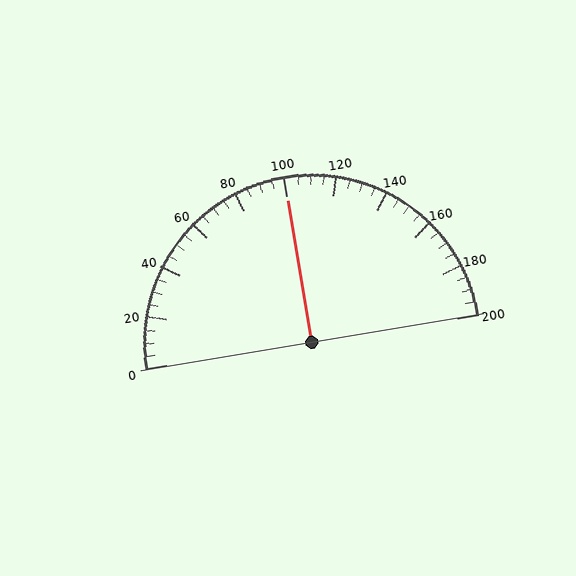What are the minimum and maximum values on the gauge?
The gauge ranges from 0 to 200.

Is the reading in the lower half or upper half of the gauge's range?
The reading is in the upper half of the range (0 to 200).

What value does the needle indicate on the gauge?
The needle indicates approximately 100.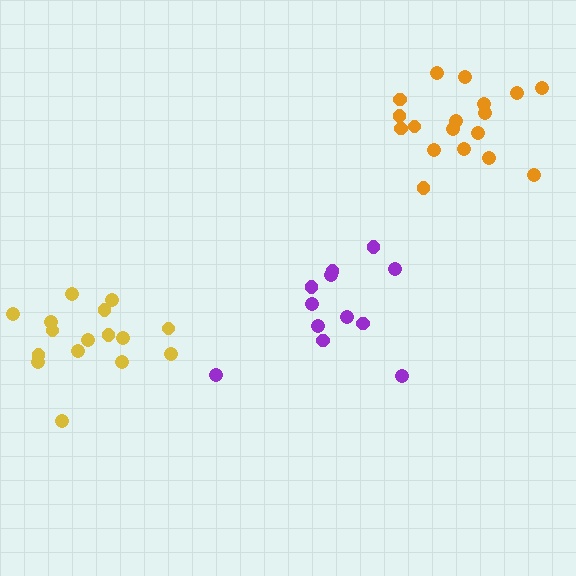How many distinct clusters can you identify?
There are 3 distinct clusters.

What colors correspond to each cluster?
The clusters are colored: yellow, orange, purple.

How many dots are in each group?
Group 1: 16 dots, Group 2: 18 dots, Group 3: 12 dots (46 total).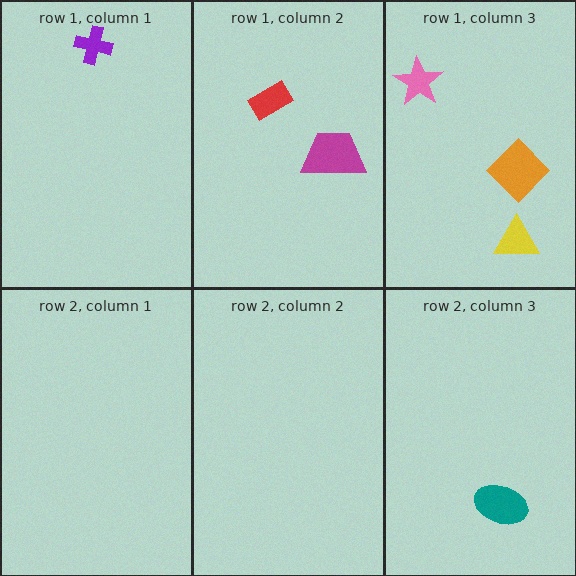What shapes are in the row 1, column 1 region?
The purple cross.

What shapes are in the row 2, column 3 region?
The teal ellipse.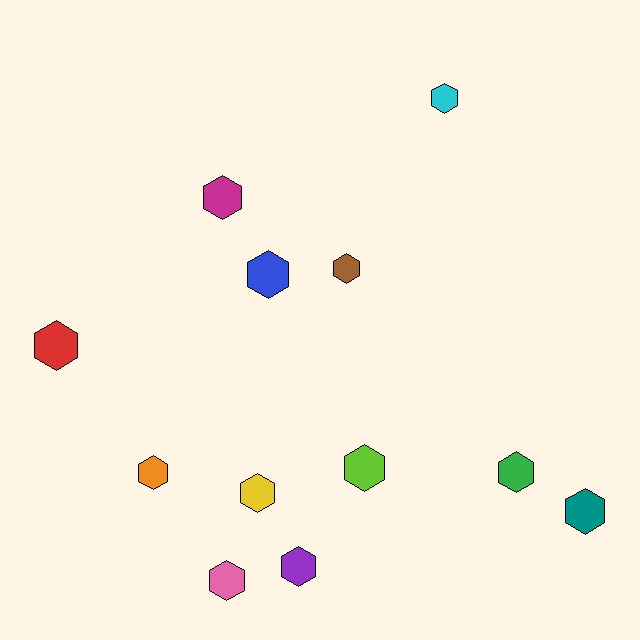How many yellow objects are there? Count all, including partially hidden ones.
There is 1 yellow object.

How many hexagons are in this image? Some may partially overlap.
There are 12 hexagons.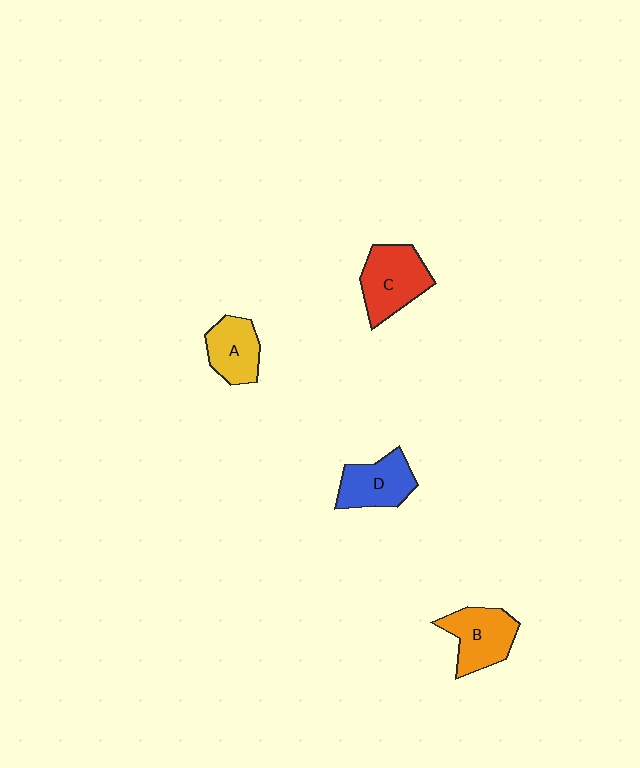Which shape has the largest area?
Shape C (red).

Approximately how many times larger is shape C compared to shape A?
Approximately 1.3 times.